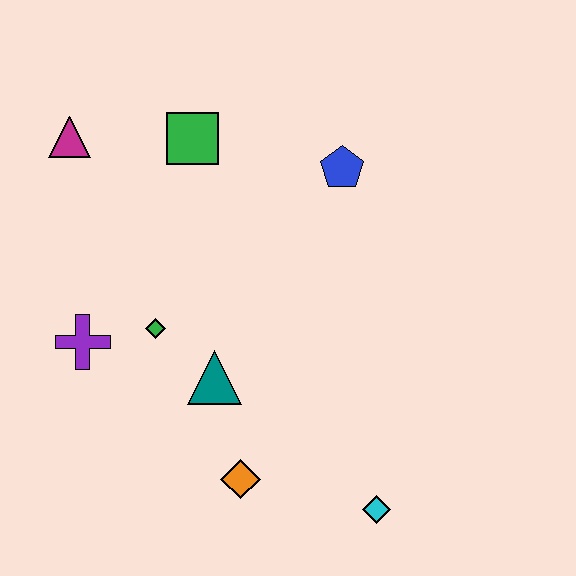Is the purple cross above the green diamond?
No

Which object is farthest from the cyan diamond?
The magenta triangle is farthest from the cyan diamond.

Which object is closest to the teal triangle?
The green diamond is closest to the teal triangle.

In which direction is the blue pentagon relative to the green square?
The blue pentagon is to the right of the green square.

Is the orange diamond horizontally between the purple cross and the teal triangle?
No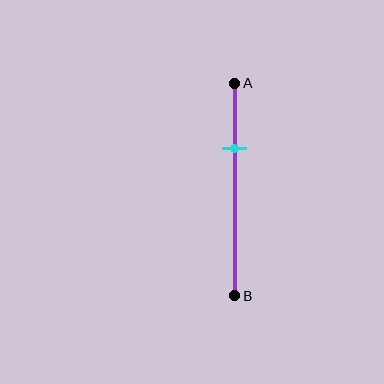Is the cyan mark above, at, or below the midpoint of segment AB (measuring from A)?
The cyan mark is above the midpoint of segment AB.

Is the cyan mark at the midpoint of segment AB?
No, the mark is at about 30% from A, not at the 50% midpoint.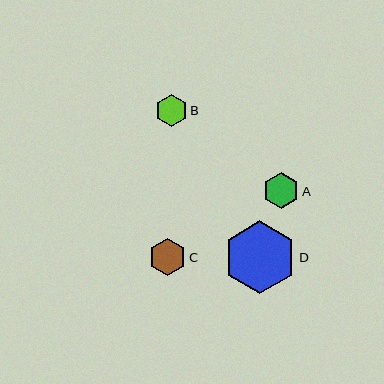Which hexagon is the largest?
Hexagon D is the largest with a size of approximately 73 pixels.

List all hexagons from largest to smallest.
From largest to smallest: D, C, A, B.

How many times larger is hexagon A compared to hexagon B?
Hexagon A is approximately 1.1 times the size of hexagon B.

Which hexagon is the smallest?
Hexagon B is the smallest with a size of approximately 32 pixels.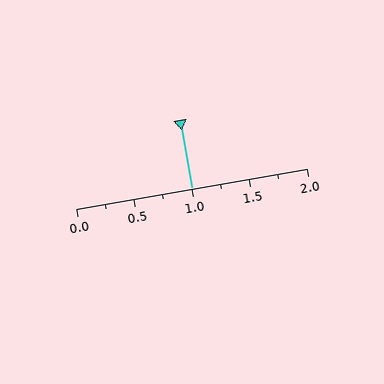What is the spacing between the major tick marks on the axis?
The major ticks are spaced 0.5 apart.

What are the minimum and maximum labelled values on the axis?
The axis runs from 0.0 to 2.0.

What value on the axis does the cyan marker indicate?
The marker indicates approximately 1.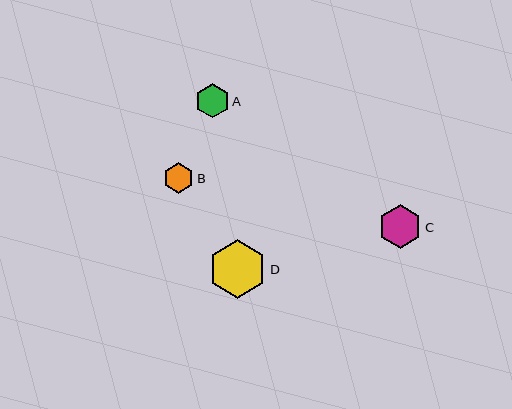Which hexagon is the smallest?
Hexagon B is the smallest with a size of approximately 30 pixels.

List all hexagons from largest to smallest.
From largest to smallest: D, C, A, B.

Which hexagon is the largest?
Hexagon D is the largest with a size of approximately 58 pixels.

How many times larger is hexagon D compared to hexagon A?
Hexagon D is approximately 1.7 times the size of hexagon A.